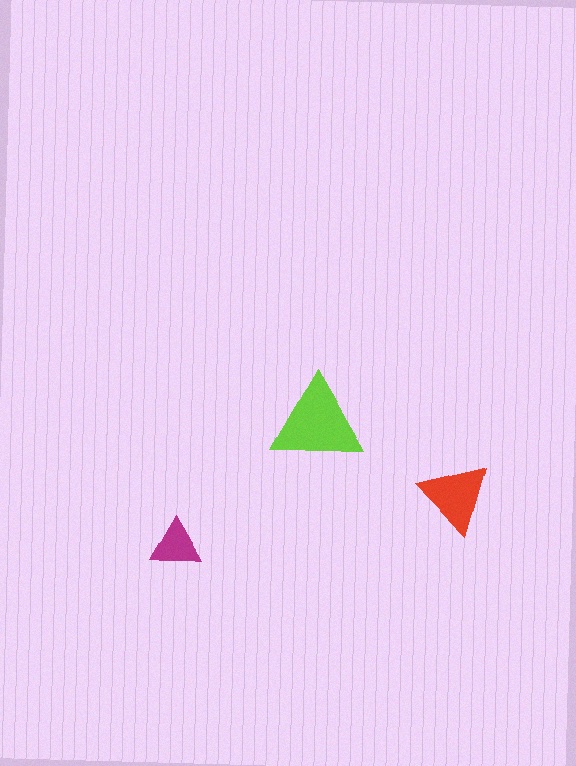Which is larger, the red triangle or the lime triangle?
The lime one.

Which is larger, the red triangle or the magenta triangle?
The red one.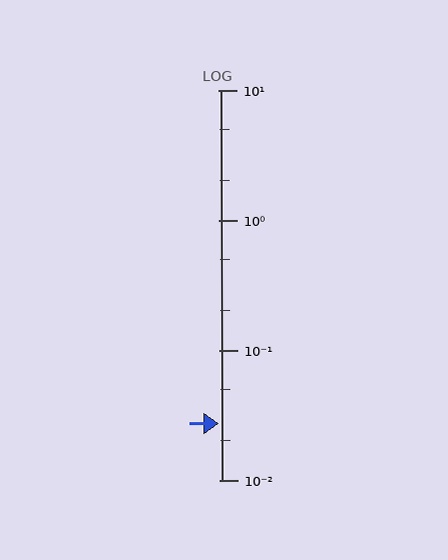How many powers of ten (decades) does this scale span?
The scale spans 3 decades, from 0.01 to 10.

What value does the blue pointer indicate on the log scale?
The pointer indicates approximately 0.027.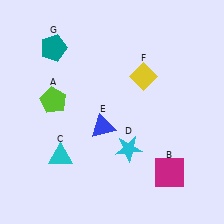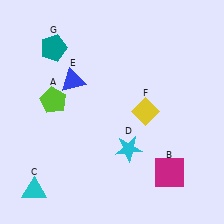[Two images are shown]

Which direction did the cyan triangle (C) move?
The cyan triangle (C) moved down.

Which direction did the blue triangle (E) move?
The blue triangle (E) moved up.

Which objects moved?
The objects that moved are: the cyan triangle (C), the blue triangle (E), the yellow diamond (F).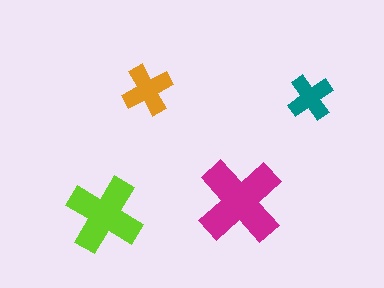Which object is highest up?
The orange cross is topmost.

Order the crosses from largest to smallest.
the magenta one, the lime one, the orange one, the teal one.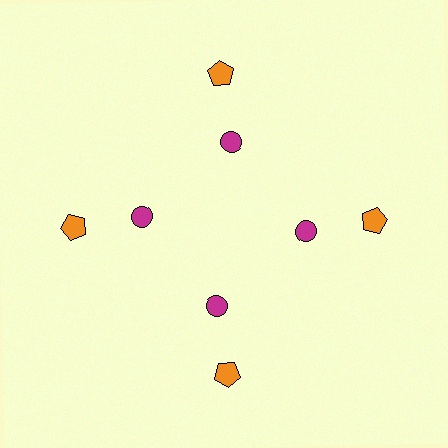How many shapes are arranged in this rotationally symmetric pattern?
There are 8 shapes, arranged in 4 groups of 2.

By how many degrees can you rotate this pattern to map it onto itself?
The pattern maps onto itself every 90 degrees of rotation.